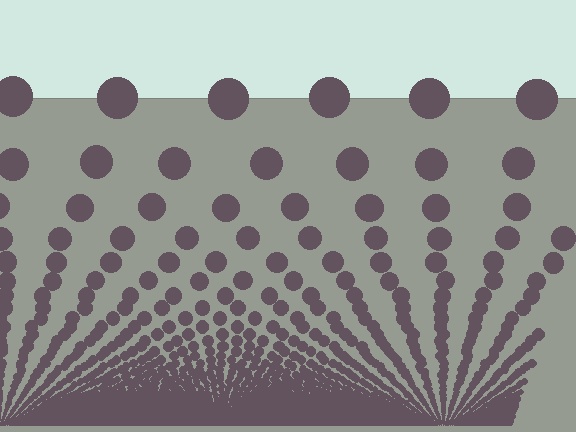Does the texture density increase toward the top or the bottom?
Density increases toward the bottom.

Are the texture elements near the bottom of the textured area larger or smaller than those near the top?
Smaller. The gradient is inverted — elements near the bottom are smaller and denser.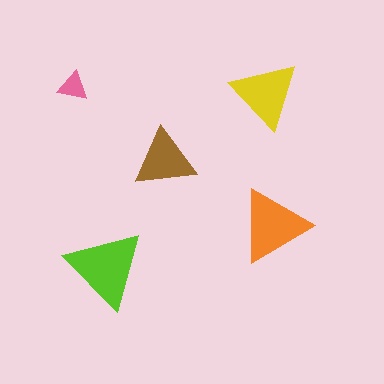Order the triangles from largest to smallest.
the lime one, the orange one, the yellow one, the brown one, the pink one.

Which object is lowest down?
The lime triangle is bottommost.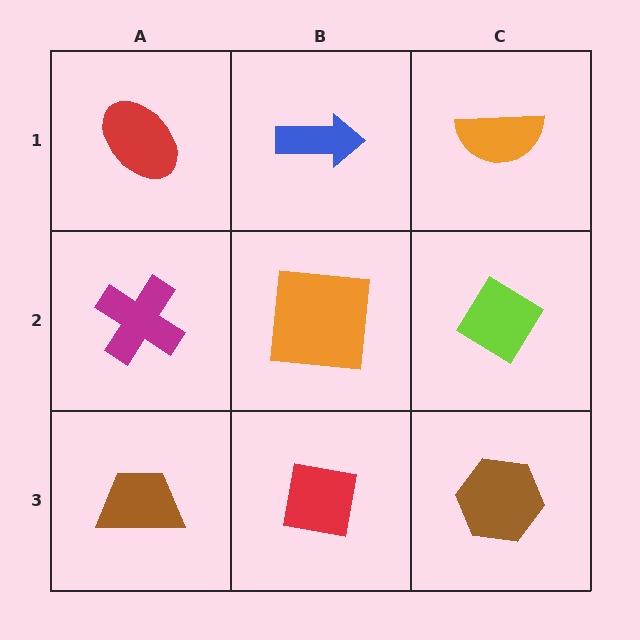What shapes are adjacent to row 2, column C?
An orange semicircle (row 1, column C), a brown hexagon (row 3, column C), an orange square (row 2, column B).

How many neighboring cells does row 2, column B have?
4.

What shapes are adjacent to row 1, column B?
An orange square (row 2, column B), a red ellipse (row 1, column A), an orange semicircle (row 1, column C).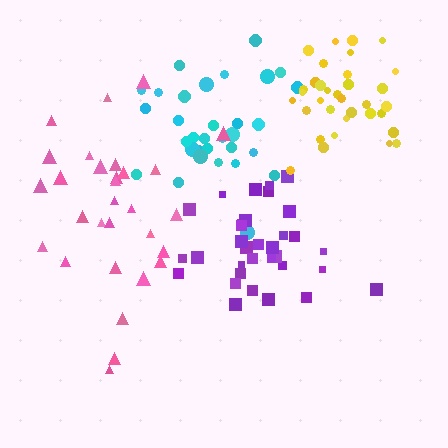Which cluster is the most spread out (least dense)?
Pink.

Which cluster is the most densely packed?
Yellow.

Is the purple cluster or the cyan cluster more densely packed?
Purple.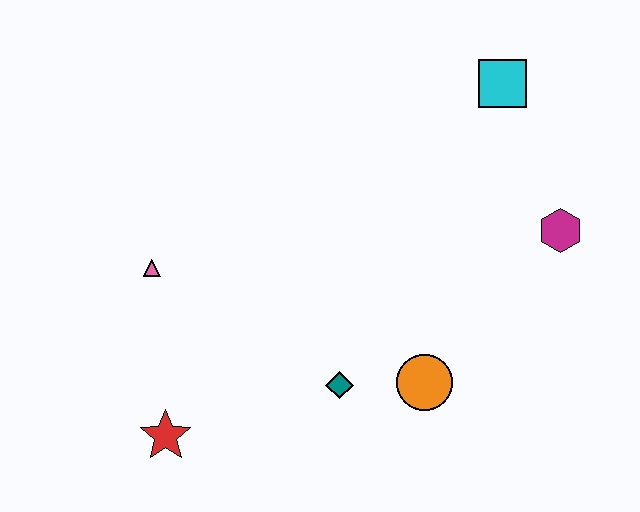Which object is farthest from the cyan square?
The red star is farthest from the cyan square.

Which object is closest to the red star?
The pink triangle is closest to the red star.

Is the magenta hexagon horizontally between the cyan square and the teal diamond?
No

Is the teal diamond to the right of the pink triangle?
Yes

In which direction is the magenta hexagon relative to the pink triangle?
The magenta hexagon is to the right of the pink triangle.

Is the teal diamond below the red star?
No